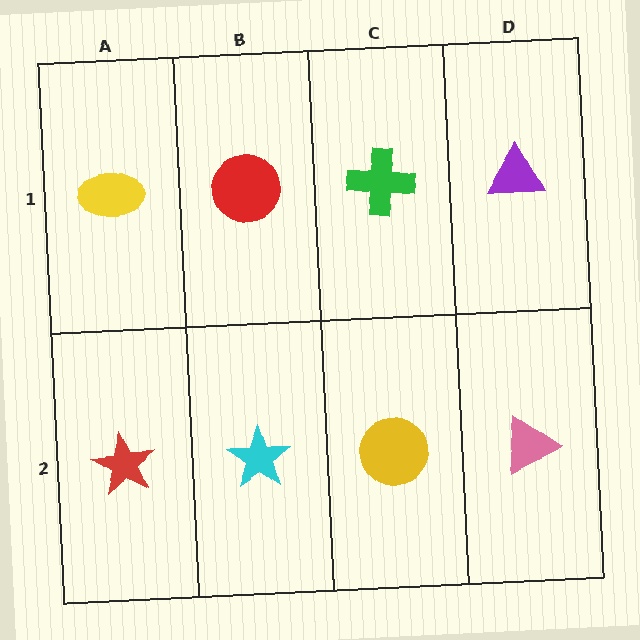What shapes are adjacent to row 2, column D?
A purple triangle (row 1, column D), a yellow circle (row 2, column C).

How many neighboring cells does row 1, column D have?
2.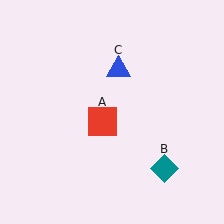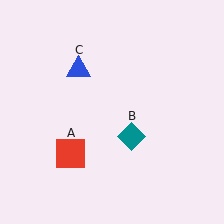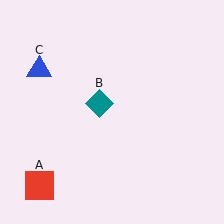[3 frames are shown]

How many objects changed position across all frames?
3 objects changed position: red square (object A), teal diamond (object B), blue triangle (object C).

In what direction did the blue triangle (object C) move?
The blue triangle (object C) moved left.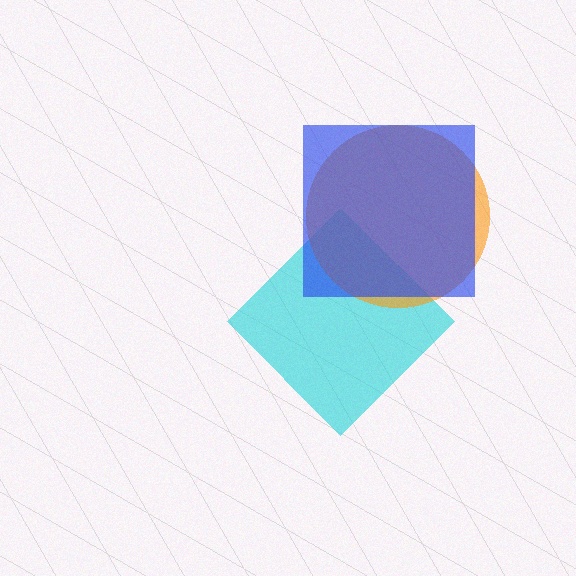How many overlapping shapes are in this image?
There are 3 overlapping shapes in the image.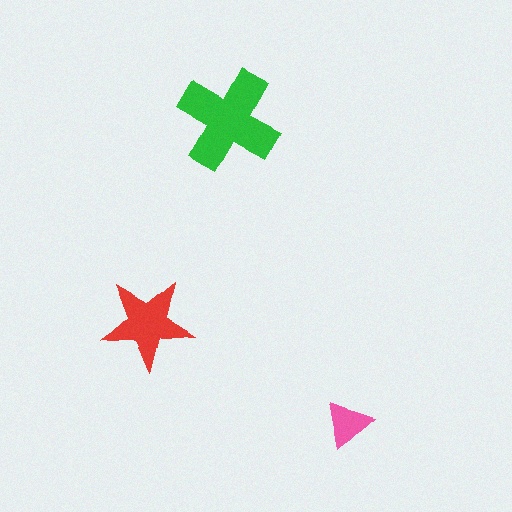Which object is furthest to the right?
The pink triangle is rightmost.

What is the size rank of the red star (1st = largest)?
2nd.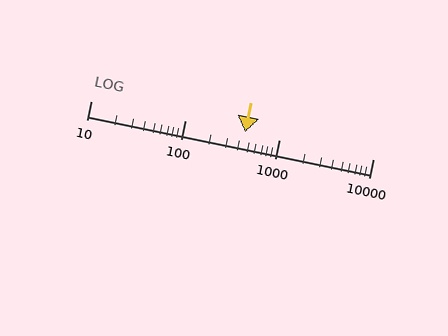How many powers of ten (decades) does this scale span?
The scale spans 3 decades, from 10 to 10000.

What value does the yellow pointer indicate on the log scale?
The pointer indicates approximately 440.